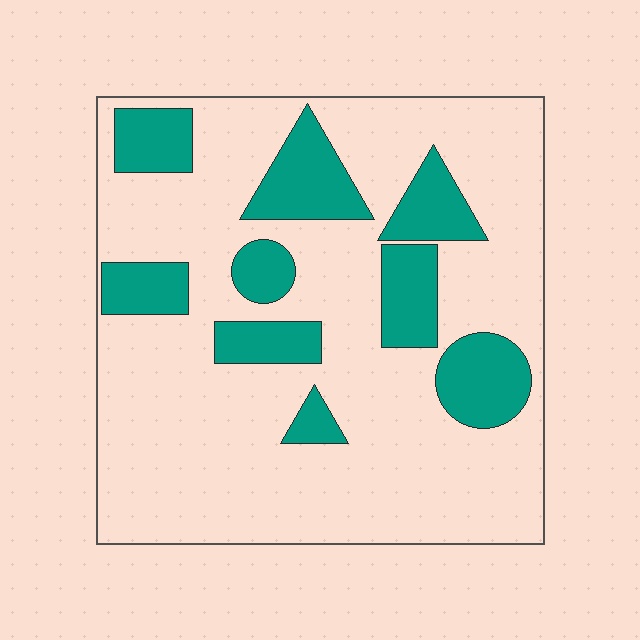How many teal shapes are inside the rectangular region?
9.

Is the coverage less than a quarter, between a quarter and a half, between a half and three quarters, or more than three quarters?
Less than a quarter.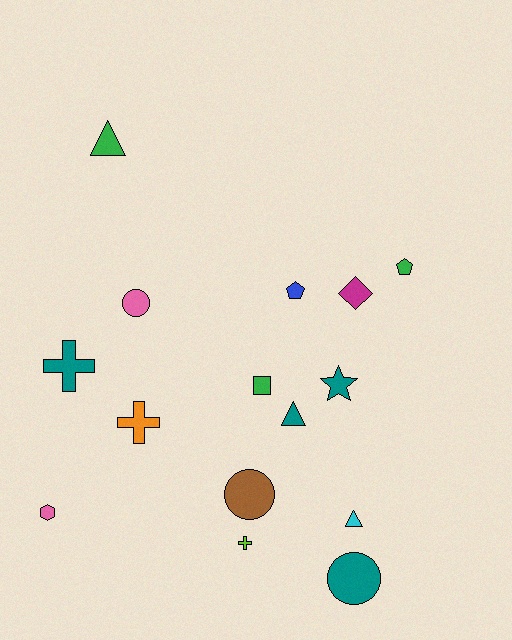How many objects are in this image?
There are 15 objects.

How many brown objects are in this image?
There is 1 brown object.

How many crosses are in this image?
There are 3 crosses.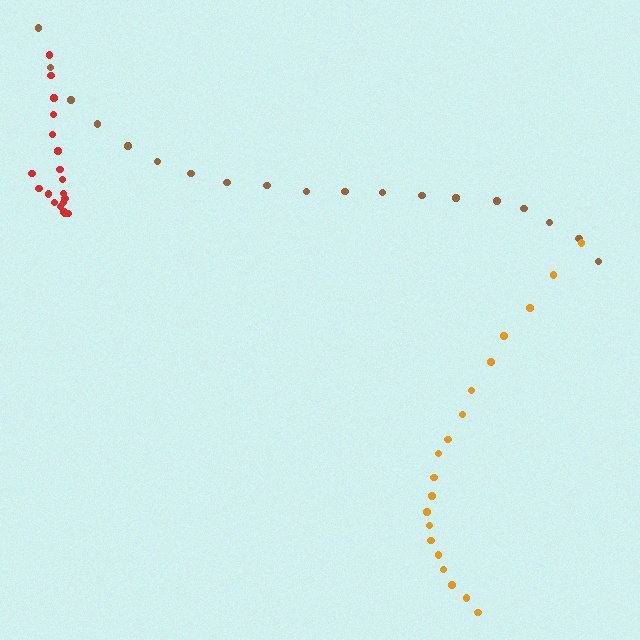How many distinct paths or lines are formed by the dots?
There are 3 distinct paths.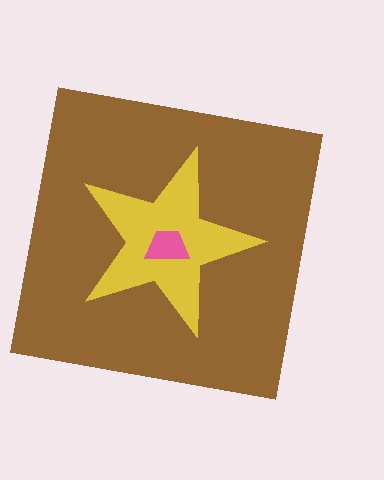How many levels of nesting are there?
3.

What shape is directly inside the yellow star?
The pink trapezoid.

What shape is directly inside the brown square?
The yellow star.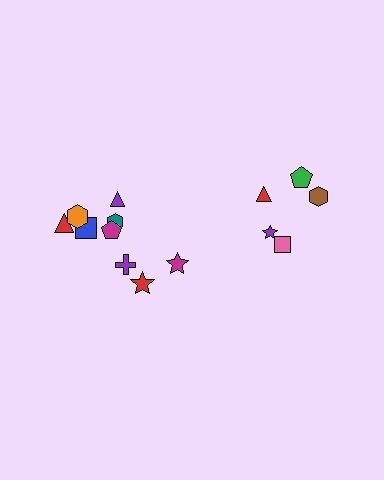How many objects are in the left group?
There are 8 objects.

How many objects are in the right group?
There are 6 objects.